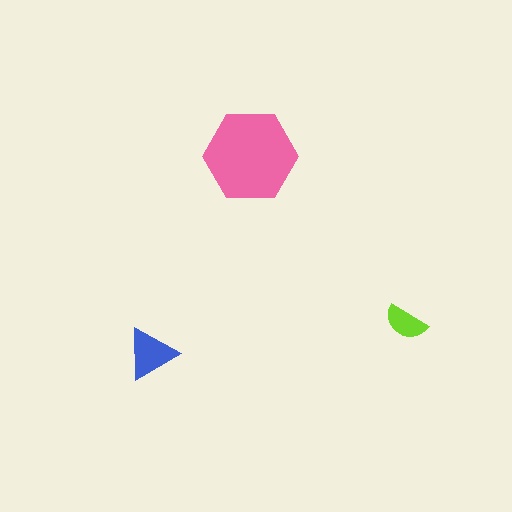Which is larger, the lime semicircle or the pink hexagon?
The pink hexagon.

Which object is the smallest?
The lime semicircle.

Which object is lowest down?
The blue triangle is bottommost.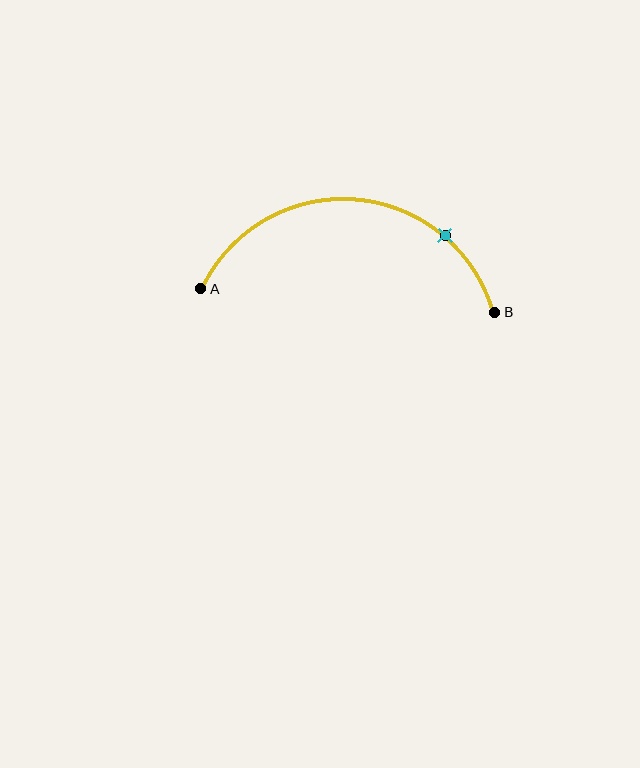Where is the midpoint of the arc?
The arc midpoint is the point on the curve farthest from the straight line joining A and B. It sits above that line.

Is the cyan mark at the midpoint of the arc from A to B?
No. The cyan mark lies on the arc but is closer to endpoint B. The arc midpoint would be at the point on the curve equidistant along the arc from both A and B.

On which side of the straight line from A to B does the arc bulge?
The arc bulges above the straight line connecting A and B.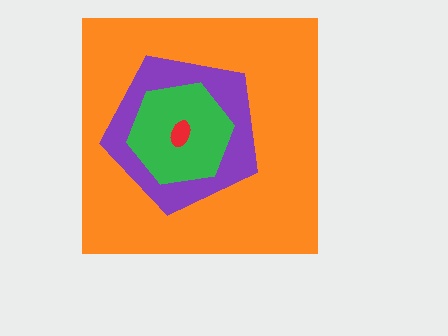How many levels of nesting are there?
4.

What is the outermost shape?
The orange square.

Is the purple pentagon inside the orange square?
Yes.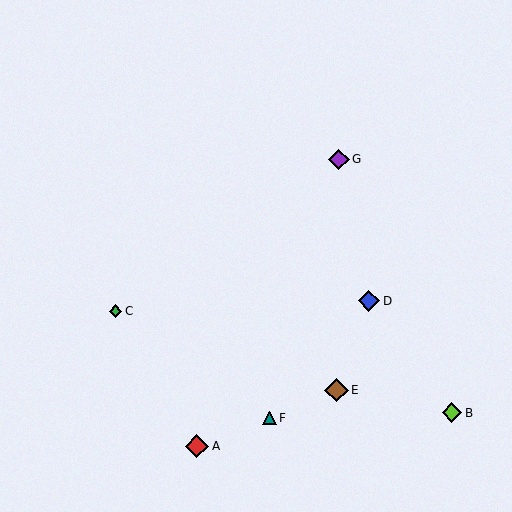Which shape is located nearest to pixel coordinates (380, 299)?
The blue diamond (labeled D) at (369, 301) is nearest to that location.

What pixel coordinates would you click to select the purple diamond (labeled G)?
Click at (339, 159) to select the purple diamond G.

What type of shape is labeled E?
Shape E is a brown diamond.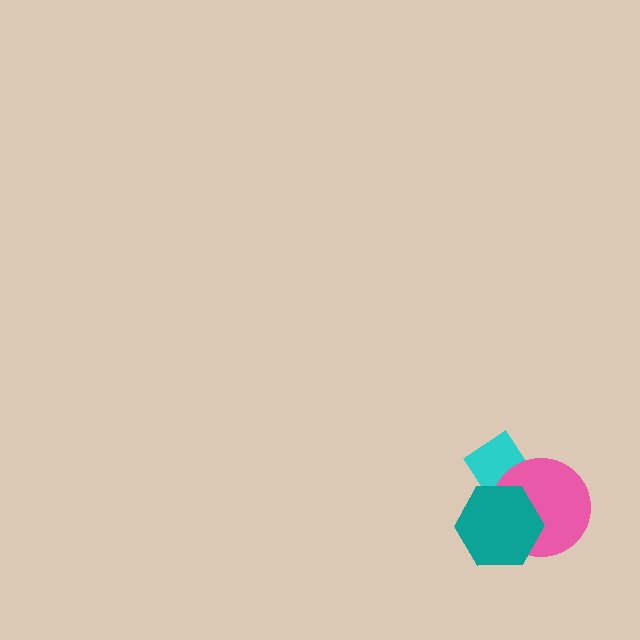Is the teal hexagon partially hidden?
No, no other shape covers it.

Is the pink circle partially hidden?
Yes, it is partially covered by another shape.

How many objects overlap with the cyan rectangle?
2 objects overlap with the cyan rectangle.